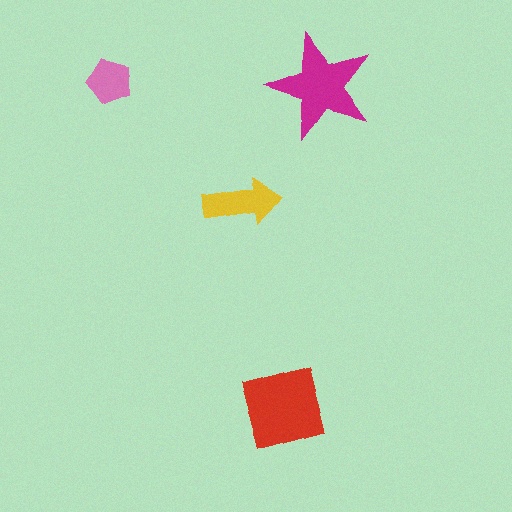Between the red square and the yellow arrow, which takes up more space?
The red square.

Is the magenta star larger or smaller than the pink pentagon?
Larger.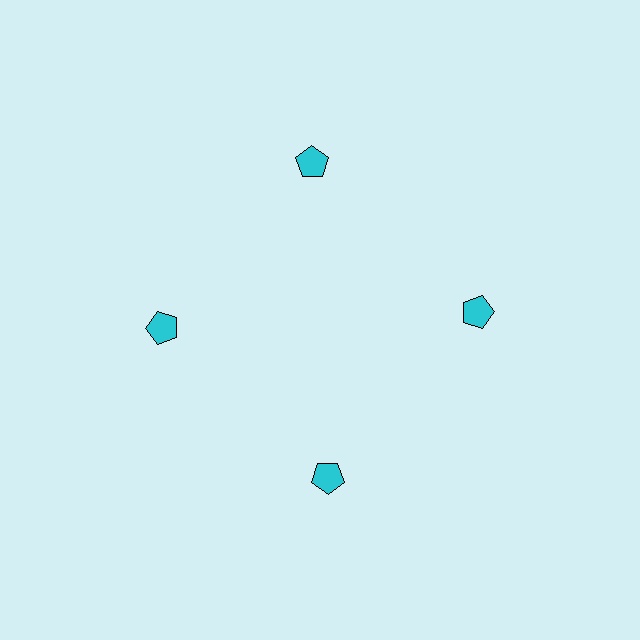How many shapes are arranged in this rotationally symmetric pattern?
There are 4 shapes, arranged in 4 groups of 1.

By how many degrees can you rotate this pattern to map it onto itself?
The pattern maps onto itself every 90 degrees of rotation.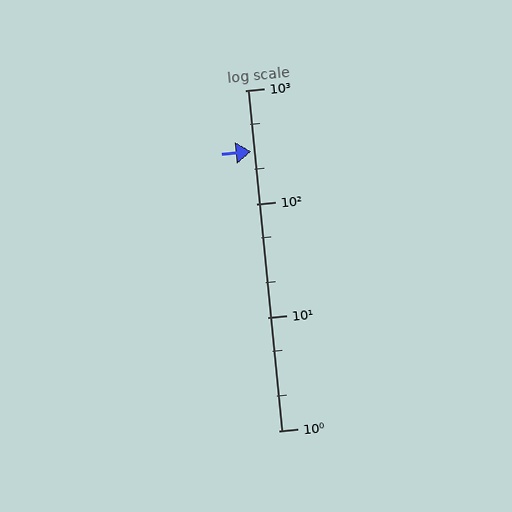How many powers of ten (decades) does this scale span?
The scale spans 3 decades, from 1 to 1000.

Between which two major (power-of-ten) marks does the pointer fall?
The pointer is between 100 and 1000.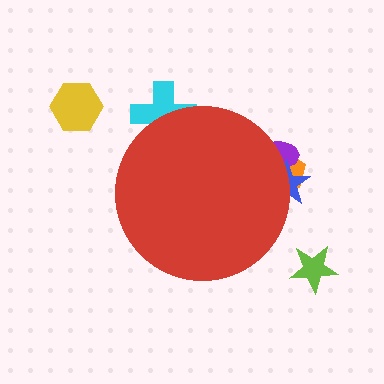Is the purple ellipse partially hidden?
Yes, the purple ellipse is partially hidden behind the red circle.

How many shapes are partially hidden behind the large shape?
4 shapes are partially hidden.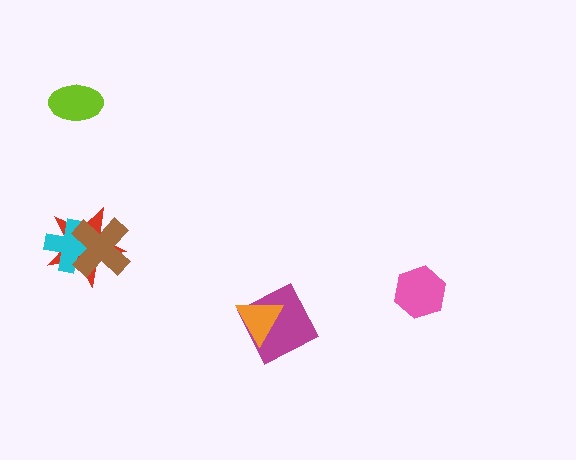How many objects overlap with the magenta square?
1 object overlaps with the magenta square.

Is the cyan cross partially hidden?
Yes, it is partially covered by another shape.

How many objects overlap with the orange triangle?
1 object overlaps with the orange triangle.